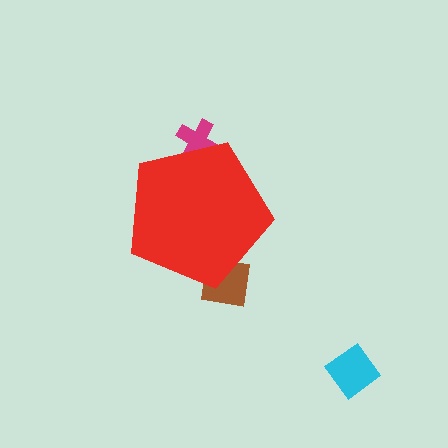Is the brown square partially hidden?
Yes, the brown square is partially hidden behind the red pentagon.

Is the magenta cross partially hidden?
Yes, the magenta cross is partially hidden behind the red pentagon.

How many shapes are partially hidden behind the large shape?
2 shapes are partially hidden.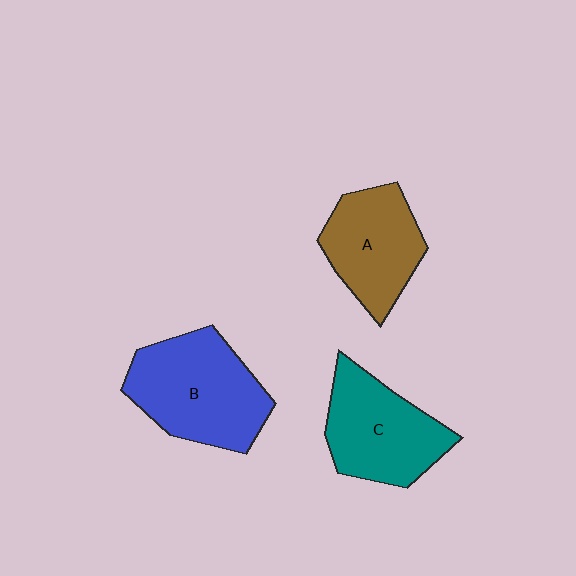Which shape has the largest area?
Shape B (blue).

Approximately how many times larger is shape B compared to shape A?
Approximately 1.3 times.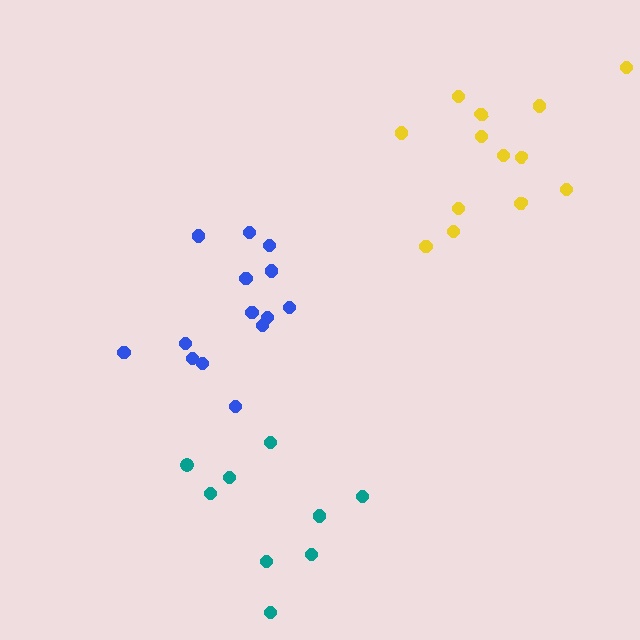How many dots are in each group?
Group 1: 14 dots, Group 2: 9 dots, Group 3: 13 dots (36 total).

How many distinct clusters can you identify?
There are 3 distinct clusters.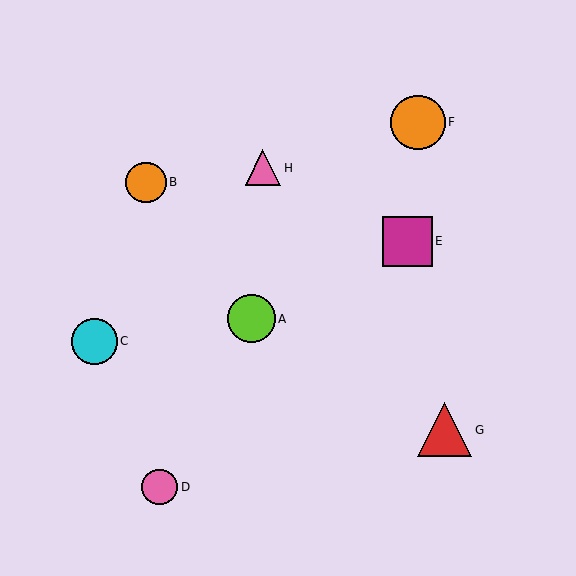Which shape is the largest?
The orange circle (labeled F) is the largest.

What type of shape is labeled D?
Shape D is a pink circle.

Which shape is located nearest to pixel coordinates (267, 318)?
The lime circle (labeled A) at (252, 319) is nearest to that location.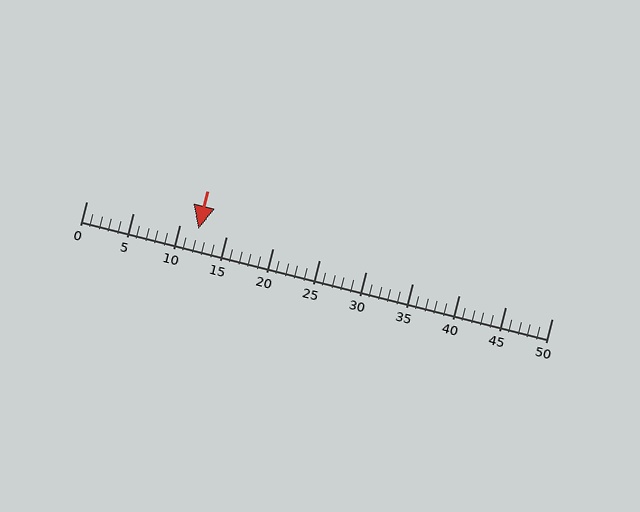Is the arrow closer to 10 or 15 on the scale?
The arrow is closer to 10.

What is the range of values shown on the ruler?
The ruler shows values from 0 to 50.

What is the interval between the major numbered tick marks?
The major tick marks are spaced 5 units apart.